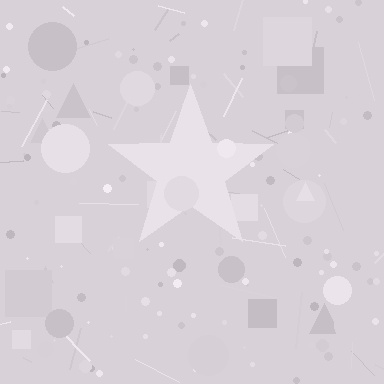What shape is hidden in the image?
A star is hidden in the image.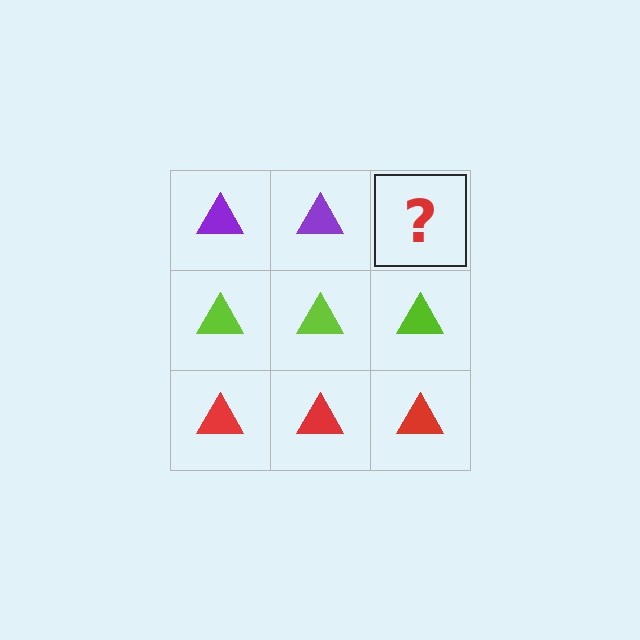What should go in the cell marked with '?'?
The missing cell should contain a purple triangle.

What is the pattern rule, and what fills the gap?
The rule is that each row has a consistent color. The gap should be filled with a purple triangle.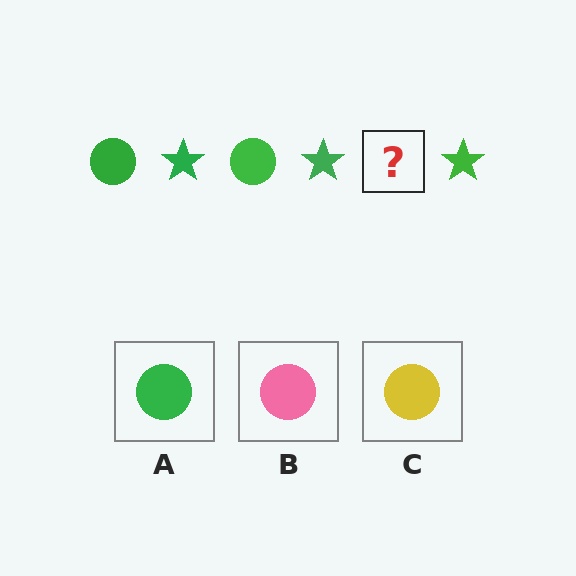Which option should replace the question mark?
Option A.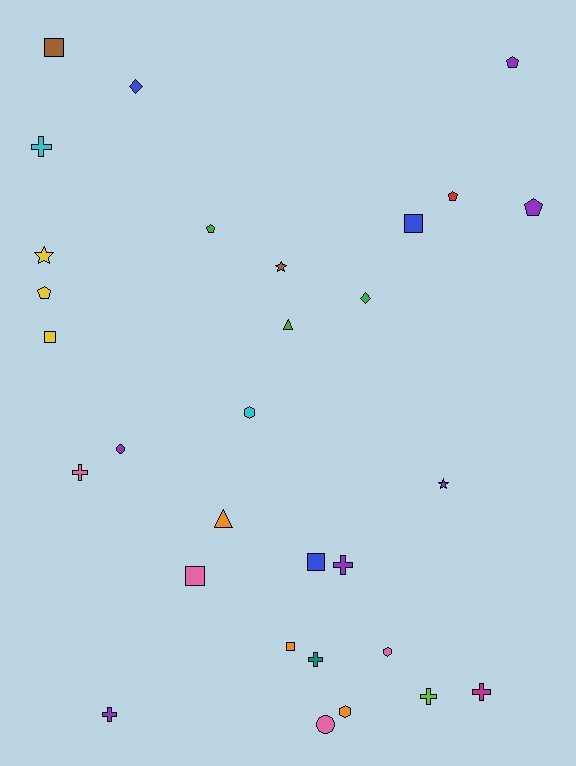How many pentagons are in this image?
There are 5 pentagons.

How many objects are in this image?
There are 30 objects.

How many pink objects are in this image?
There are 4 pink objects.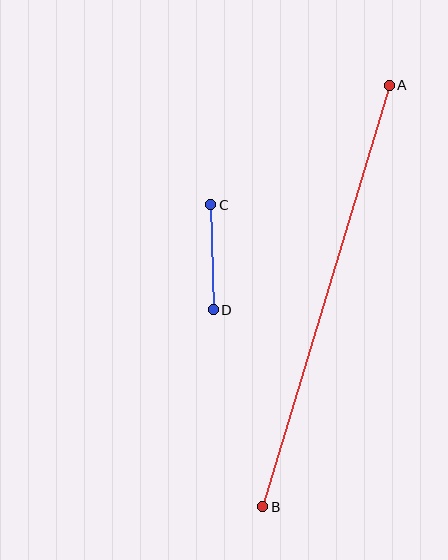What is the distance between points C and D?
The distance is approximately 105 pixels.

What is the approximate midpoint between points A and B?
The midpoint is at approximately (326, 296) pixels.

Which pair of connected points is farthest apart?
Points A and B are farthest apart.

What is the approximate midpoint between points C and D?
The midpoint is at approximately (212, 257) pixels.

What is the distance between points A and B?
The distance is approximately 440 pixels.